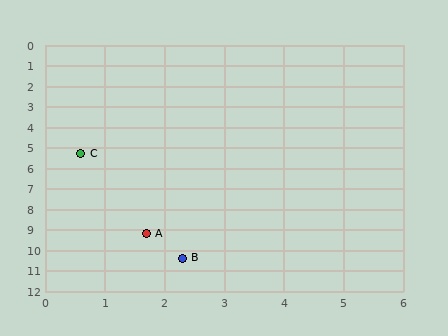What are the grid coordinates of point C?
Point C is at approximately (0.6, 5.3).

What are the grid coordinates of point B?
Point B is at approximately (2.3, 10.4).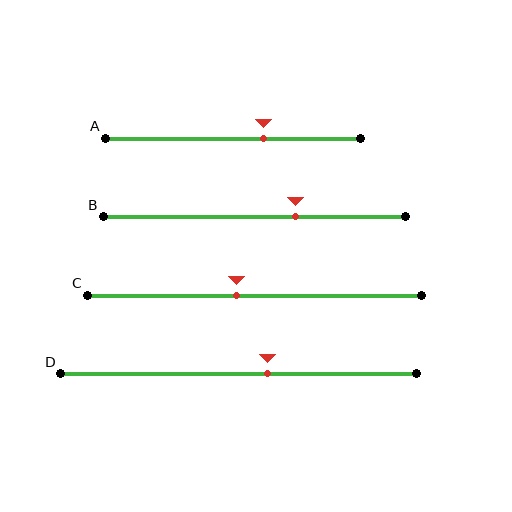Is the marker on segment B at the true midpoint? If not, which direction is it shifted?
No, the marker on segment B is shifted to the right by about 14% of the segment length.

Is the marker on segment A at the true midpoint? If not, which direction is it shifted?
No, the marker on segment A is shifted to the right by about 12% of the segment length.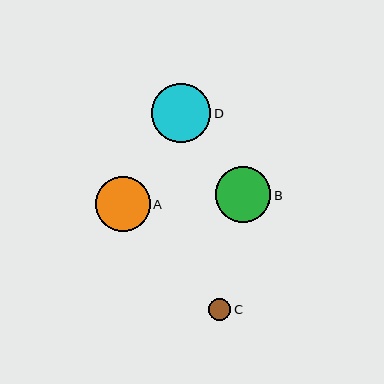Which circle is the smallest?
Circle C is the smallest with a size of approximately 22 pixels.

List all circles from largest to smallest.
From largest to smallest: D, B, A, C.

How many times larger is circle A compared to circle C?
Circle A is approximately 2.5 times the size of circle C.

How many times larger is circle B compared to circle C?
Circle B is approximately 2.5 times the size of circle C.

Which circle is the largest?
Circle D is the largest with a size of approximately 59 pixels.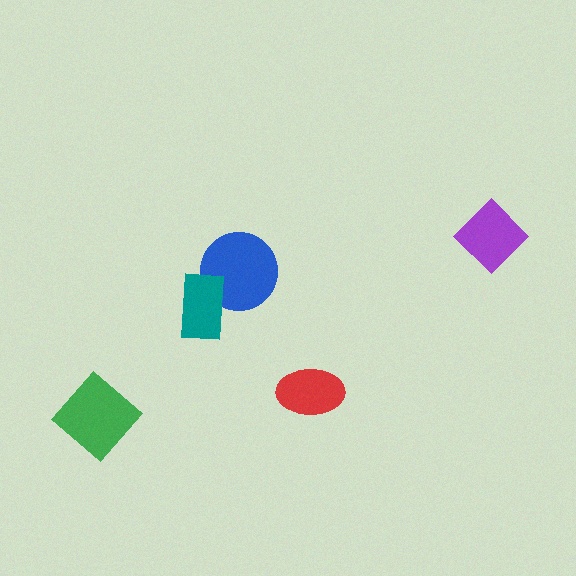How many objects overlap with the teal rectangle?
1 object overlaps with the teal rectangle.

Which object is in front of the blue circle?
The teal rectangle is in front of the blue circle.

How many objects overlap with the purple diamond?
0 objects overlap with the purple diamond.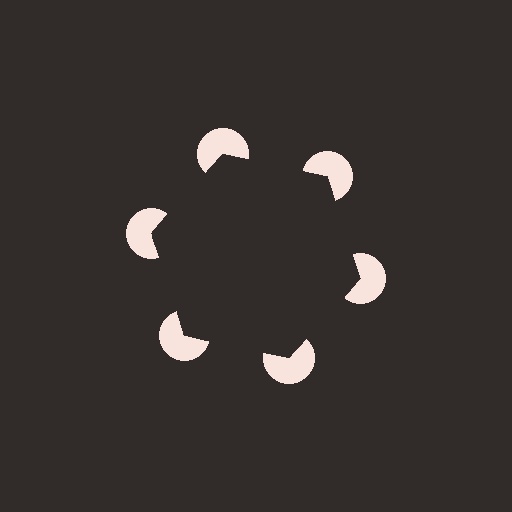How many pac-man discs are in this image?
There are 6 — one at each vertex of the illusory hexagon.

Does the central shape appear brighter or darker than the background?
It typically appears slightly darker than the background, even though no actual brightness change is drawn.